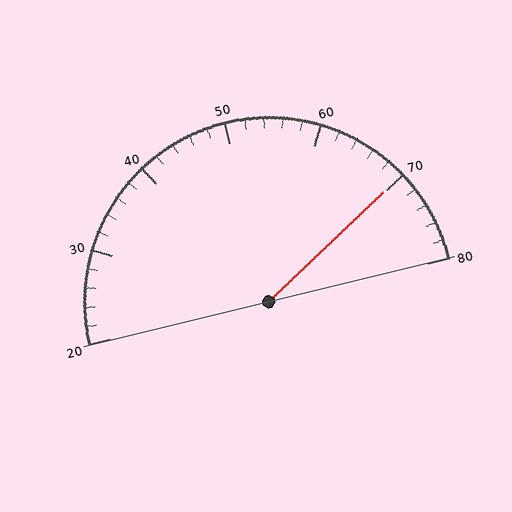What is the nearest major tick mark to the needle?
The nearest major tick mark is 70.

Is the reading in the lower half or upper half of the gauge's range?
The reading is in the upper half of the range (20 to 80).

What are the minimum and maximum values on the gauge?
The gauge ranges from 20 to 80.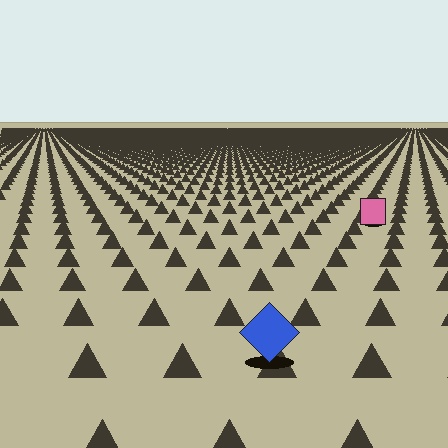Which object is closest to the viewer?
The blue diamond is closest. The texture marks near it are larger and more spread out.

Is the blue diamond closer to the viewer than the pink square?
Yes. The blue diamond is closer — you can tell from the texture gradient: the ground texture is coarser near it.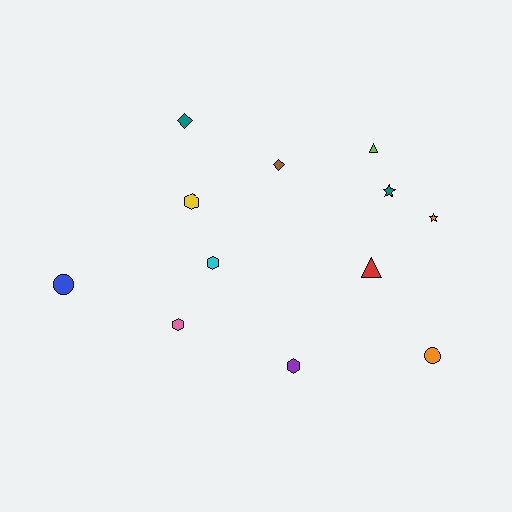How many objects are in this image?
There are 12 objects.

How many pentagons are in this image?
There are no pentagons.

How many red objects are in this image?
There is 1 red object.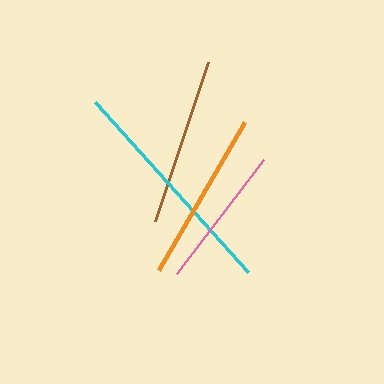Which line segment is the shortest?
The pink line is the shortest at approximately 144 pixels.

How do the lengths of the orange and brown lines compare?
The orange and brown lines are approximately the same length.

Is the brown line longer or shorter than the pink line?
The brown line is longer than the pink line.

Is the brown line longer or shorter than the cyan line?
The cyan line is longer than the brown line.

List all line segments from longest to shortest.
From longest to shortest: cyan, orange, brown, pink.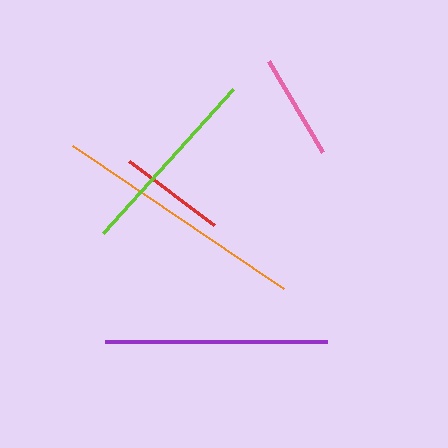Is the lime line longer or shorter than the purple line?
The purple line is longer than the lime line.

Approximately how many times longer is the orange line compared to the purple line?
The orange line is approximately 1.1 times the length of the purple line.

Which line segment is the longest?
The orange line is the longest at approximately 255 pixels.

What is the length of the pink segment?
The pink segment is approximately 106 pixels long.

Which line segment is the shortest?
The pink line is the shortest at approximately 106 pixels.